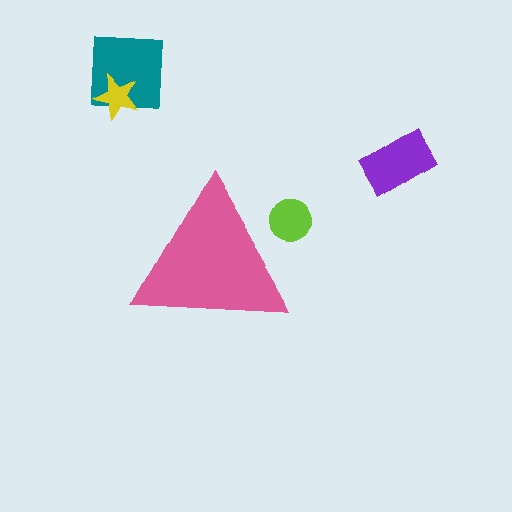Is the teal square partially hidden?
No, the teal square is fully visible.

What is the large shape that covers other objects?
A pink triangle.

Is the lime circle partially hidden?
Yes, the lime circle is partially hidden behind the pink triangle.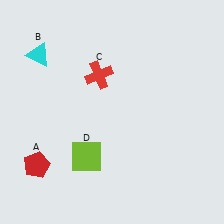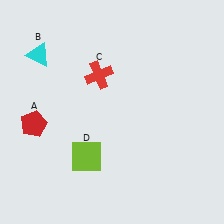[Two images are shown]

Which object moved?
The red pentagon (A) moved up.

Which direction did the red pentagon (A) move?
The red pentagon (A) moved up.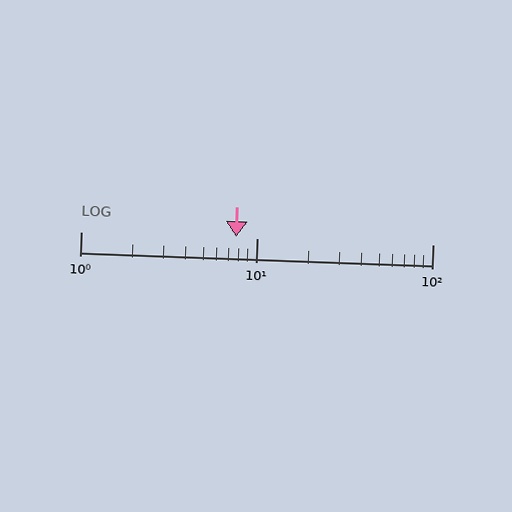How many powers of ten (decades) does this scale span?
The scale spans 2 decades, from 1 to 100.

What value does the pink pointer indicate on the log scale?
The pointer indicates approximately 7.6.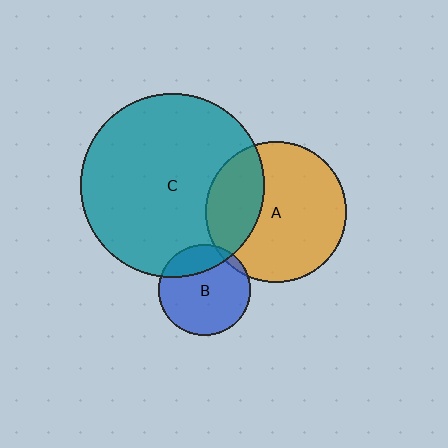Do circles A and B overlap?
Yes.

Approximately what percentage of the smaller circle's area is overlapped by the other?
Approximately 5%.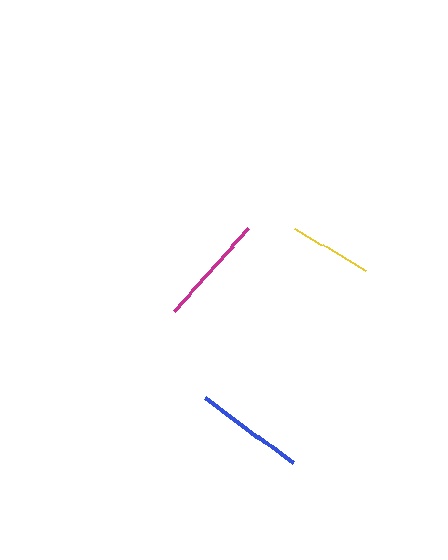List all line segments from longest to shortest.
From longest to shortest: magenta, blue, yellow.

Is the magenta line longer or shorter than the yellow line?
The magenta line is longer than the yellow line.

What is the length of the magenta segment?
The magenta segment is approximately 112 pixels long.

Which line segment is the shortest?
The yellow line is the shortest at approximately 82 pixels.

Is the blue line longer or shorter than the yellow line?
The blue line is longer than the yellow line.